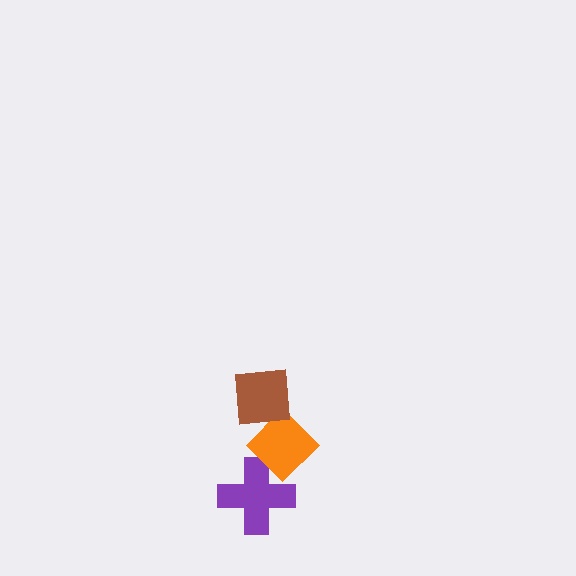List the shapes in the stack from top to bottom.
From top to bottom: the brown square, the orange diamond, the purple cross.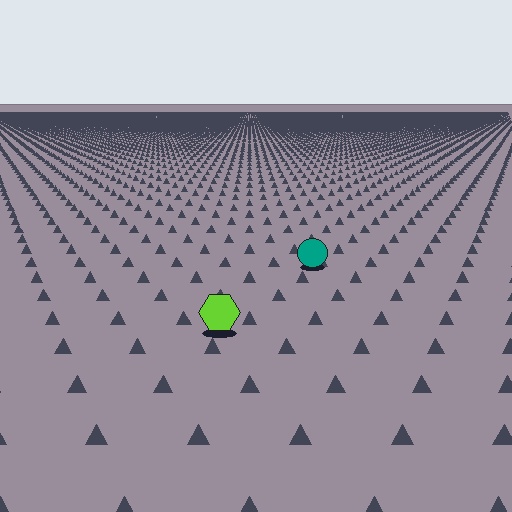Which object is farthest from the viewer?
The teal circle is farthest from the viewer. It appears smaller and the ground texture around it is denser.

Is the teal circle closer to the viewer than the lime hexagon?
No. The lime hexagon is closer — you can tell from the texture gradient: the ground texture is coarser near it.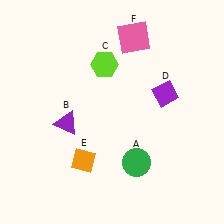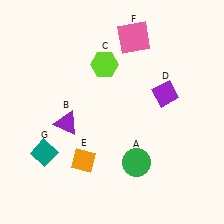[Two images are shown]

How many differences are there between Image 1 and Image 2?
There is 1 difference between the two images.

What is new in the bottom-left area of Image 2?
A teal diamond (G) was added in the bottom-left area of Image 2.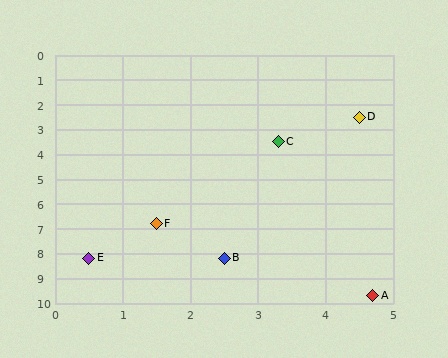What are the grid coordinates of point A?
Point A is at approximately (4.7, 9.7).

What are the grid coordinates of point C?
Point C is at approximately (3.3, 3.5).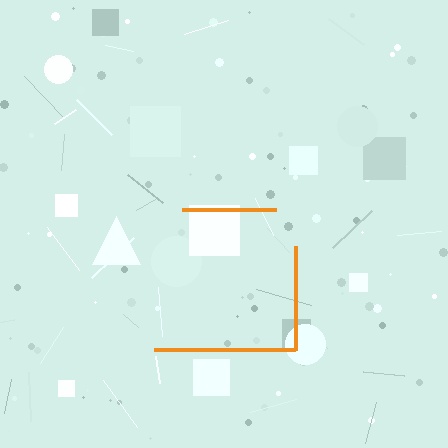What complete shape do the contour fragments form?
The contour fragments form a square.